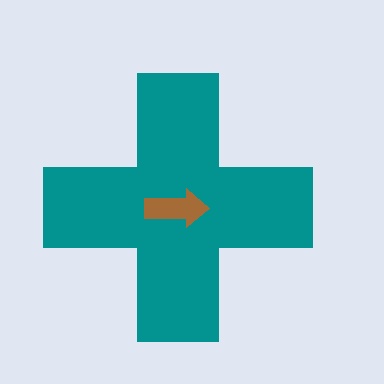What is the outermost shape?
The teal cross.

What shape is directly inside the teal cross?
The brown arrow.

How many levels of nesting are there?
2.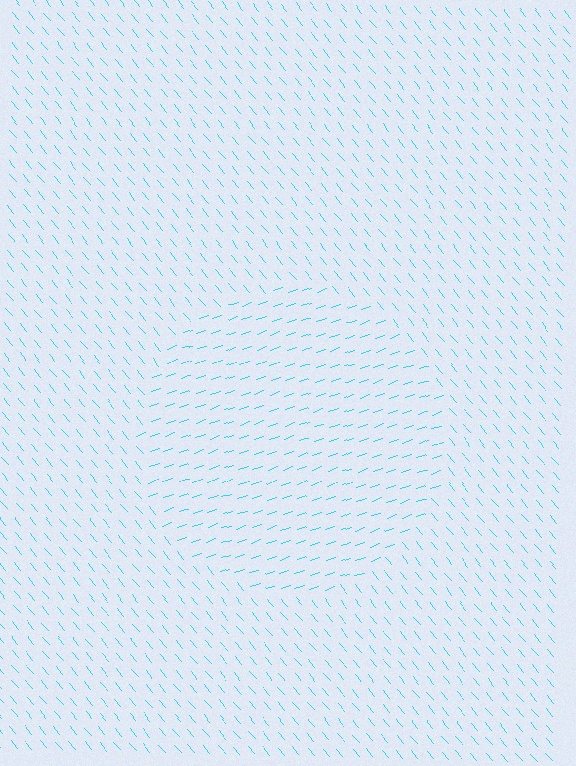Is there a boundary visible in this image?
Yes, there is a texture boundary formed by a change in line orientation.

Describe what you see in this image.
The image is filled with small cyan line segments. A circle region in the image has lines oriented differently from the surrounding lines, creating a visible texture boundary.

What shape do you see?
I see a circle.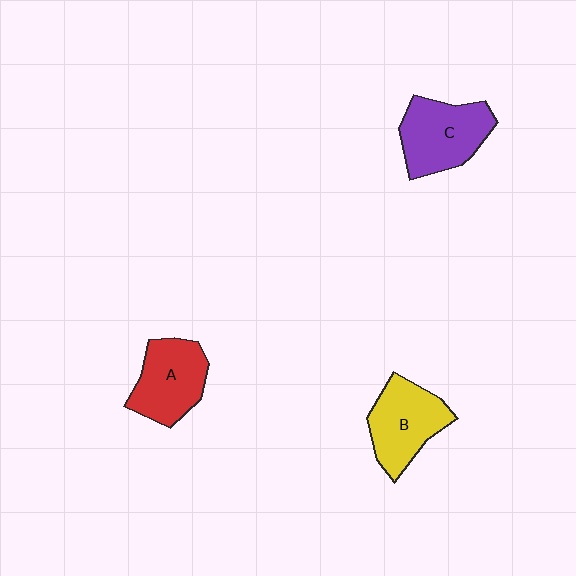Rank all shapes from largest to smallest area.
From largest to smallest: C (purple), B (yellow), A (red).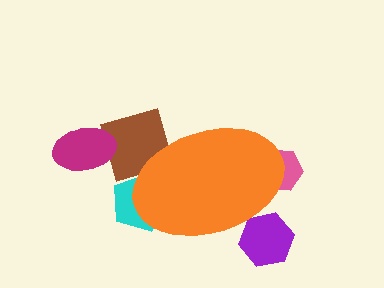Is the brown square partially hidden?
Yes, the brown square is partially hidden behind the orange ellipse.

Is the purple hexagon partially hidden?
Yes, the purple hexagon is partially hidden behind the orange ellipse.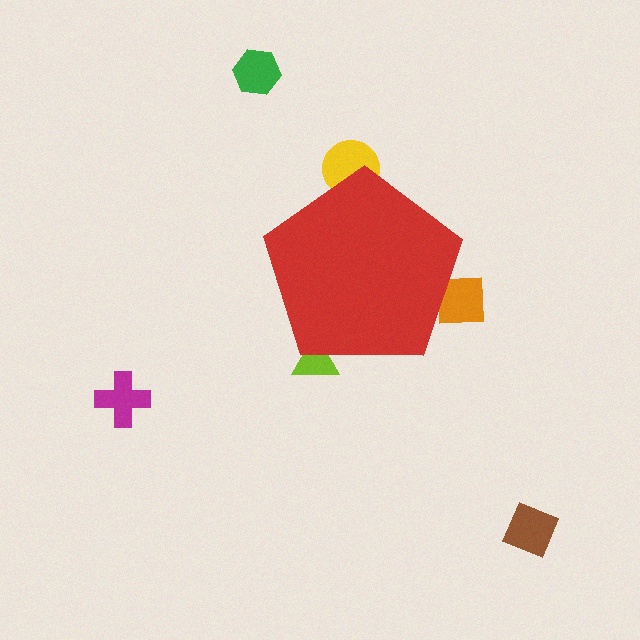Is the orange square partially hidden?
Yes, the orange square is partially hidden behind the red pentagon.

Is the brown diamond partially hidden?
No, the brown diamond is fully visible.